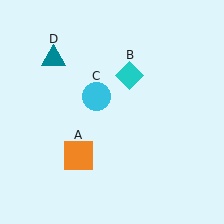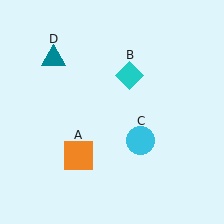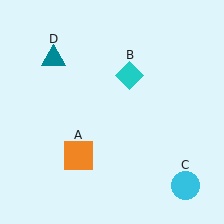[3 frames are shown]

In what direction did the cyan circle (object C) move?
The cyan circle (object C) moved down and to the right.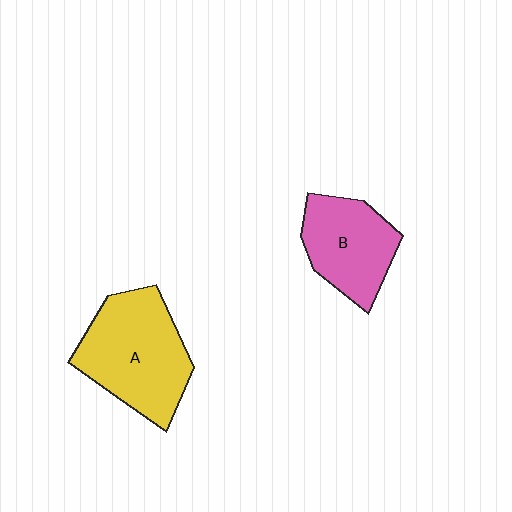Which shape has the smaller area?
Shape B (pink).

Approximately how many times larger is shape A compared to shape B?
Approximately 1.4 times.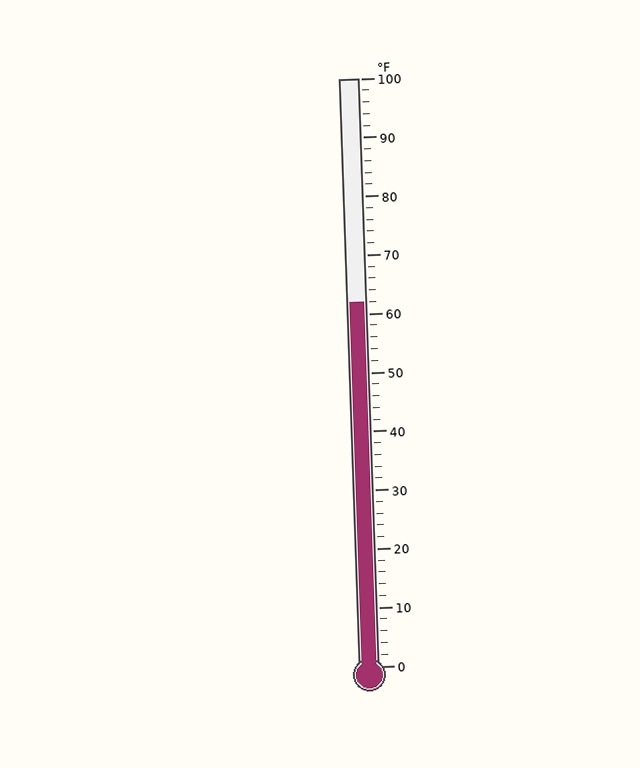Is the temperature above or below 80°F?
The temperature is below 80°F.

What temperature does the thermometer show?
The thermometer shows approximately 62°F.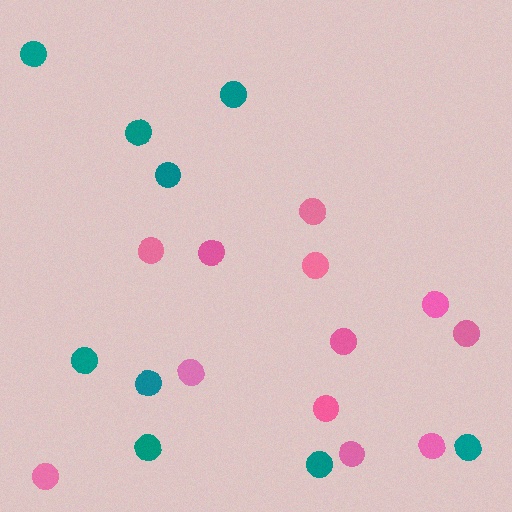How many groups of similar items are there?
There are 2 groups: one group of pink circles (12) and one group of teal circles (9).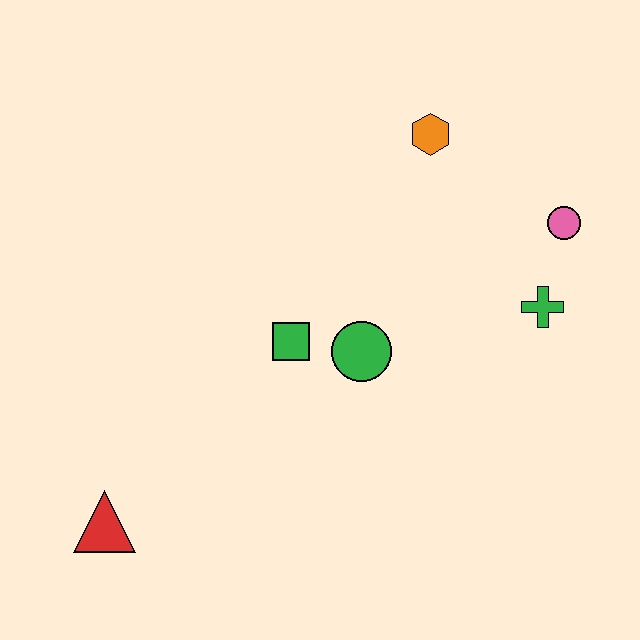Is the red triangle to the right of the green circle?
No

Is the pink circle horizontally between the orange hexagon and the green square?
No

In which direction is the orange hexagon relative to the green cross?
The orange hexagon is above the green cross.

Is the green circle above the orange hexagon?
No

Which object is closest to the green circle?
The green square is closest to the green circle.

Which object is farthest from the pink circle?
The red triangle is farthest from the pink circle.